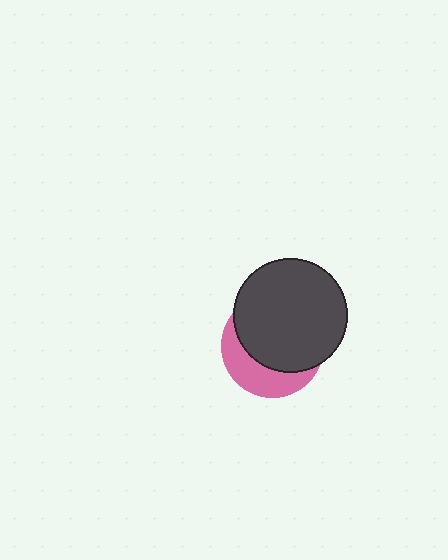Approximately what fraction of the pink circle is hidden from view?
Roughly 66% of the pink circle is hidden behind the dark gray circle.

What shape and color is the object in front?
The object in front is a dark gray circle.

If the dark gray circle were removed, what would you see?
You would see the complete pink circle.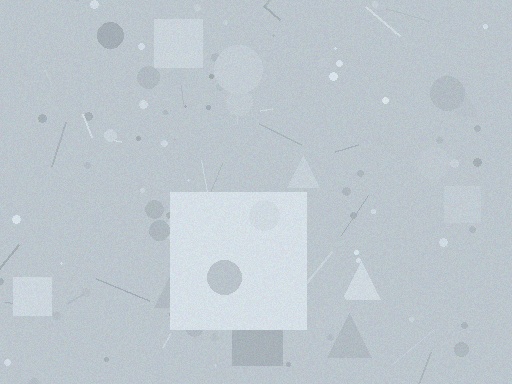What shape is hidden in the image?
A square is hidden in the image.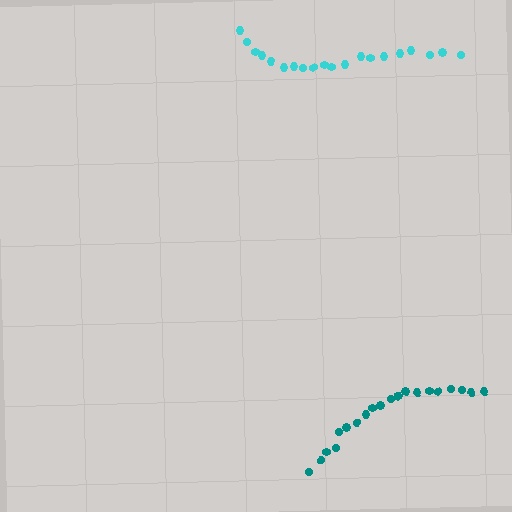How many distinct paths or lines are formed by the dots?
There are 2 distinct paths.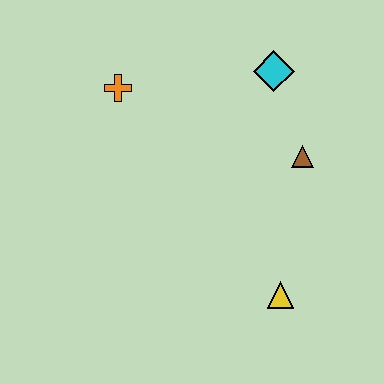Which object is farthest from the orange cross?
The yellow triangle is farthest from the orange cross.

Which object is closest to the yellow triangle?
The brown triangle is closest to the yellow triangle.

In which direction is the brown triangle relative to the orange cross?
The brown triangle is to the right of the orange cross.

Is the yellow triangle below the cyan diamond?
Yes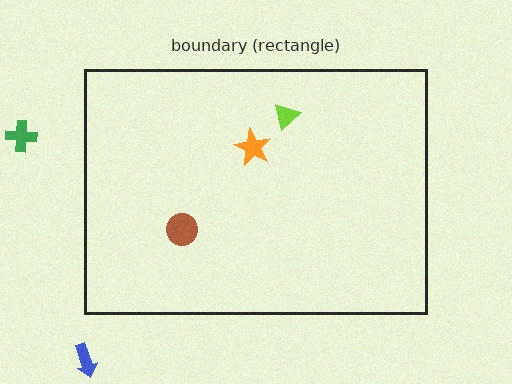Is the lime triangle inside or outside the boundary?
Inside.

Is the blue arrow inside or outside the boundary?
Outside.